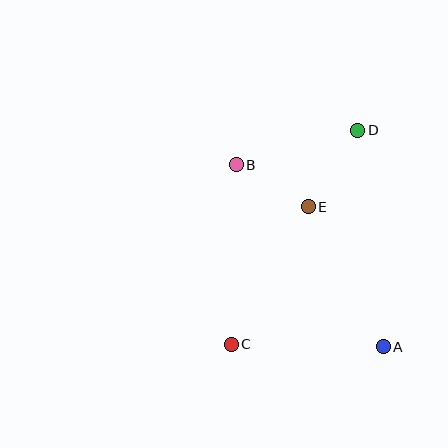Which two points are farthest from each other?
Points C and D are farthest from each other.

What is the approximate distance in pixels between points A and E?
The distance between A and E is approximately 159 pixels.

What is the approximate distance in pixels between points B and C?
The distance between B and C is approximately 179 pixels.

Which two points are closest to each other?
Points B and E are closest to each other.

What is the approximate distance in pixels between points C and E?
The distance between C and E is approximately 157 pixels.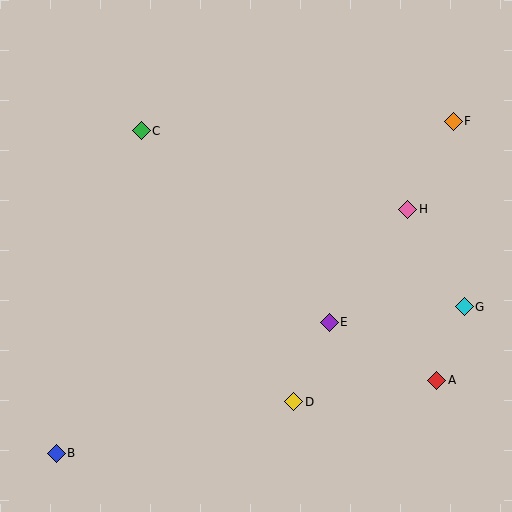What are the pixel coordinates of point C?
Point C is at (141, 131).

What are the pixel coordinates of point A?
Point A is at (436, 380).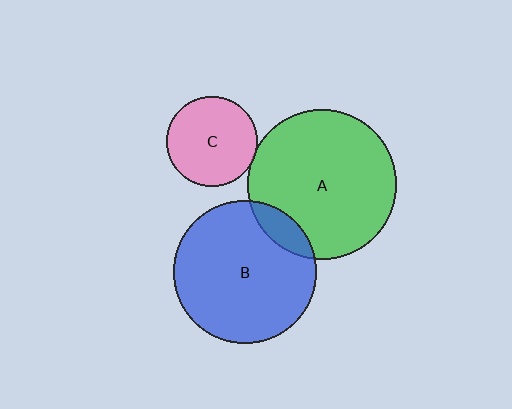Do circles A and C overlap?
Yes.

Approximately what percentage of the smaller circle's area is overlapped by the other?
Approximately 5%.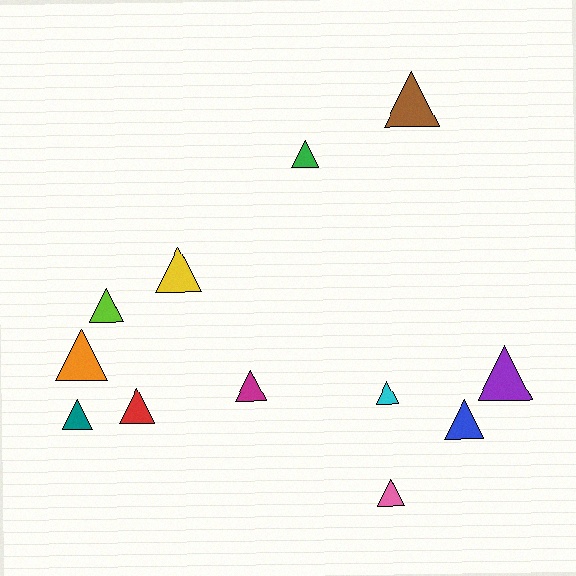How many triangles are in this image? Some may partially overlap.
There are 12 triangles.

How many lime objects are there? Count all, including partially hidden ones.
There is 1 lime object.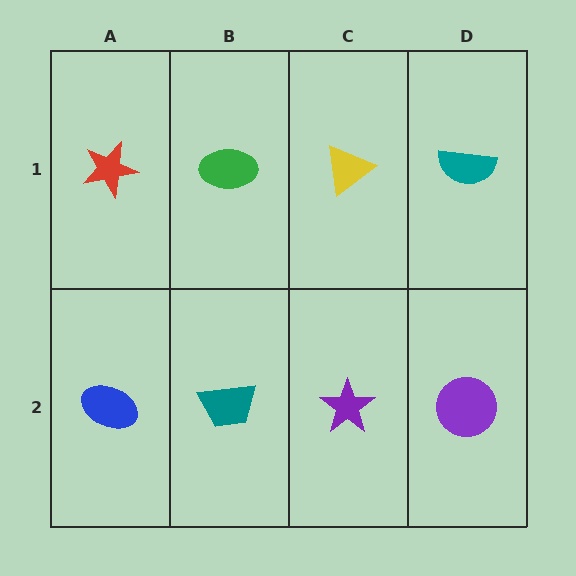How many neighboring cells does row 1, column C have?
3.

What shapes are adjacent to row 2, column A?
A red star (row 1, column A), a teal trapezoid (row 2, column B).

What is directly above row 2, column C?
A yellow triangle.